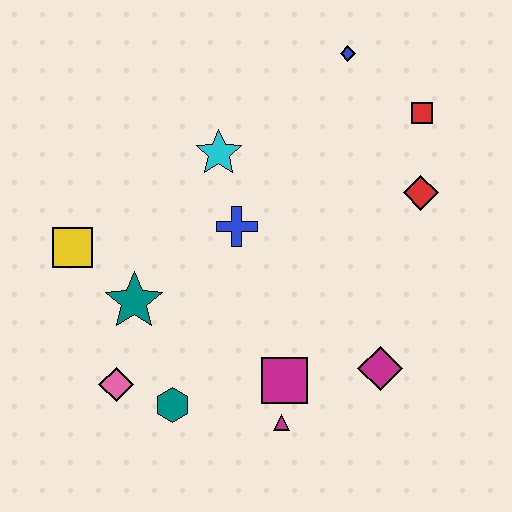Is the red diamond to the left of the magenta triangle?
No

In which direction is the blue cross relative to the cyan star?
The blue cross is below the cyan star.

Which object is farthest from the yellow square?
The red square is farthest from the yellow square.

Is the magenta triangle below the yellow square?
Yes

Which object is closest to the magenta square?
The magenta triangle is closest to the magenta square.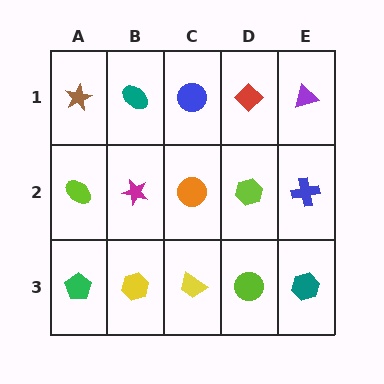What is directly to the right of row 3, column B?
A yellow trapezoid.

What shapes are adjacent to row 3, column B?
A magenta star (row 2, column B), a green pentagon (row 3, column A), a yellow trapezoid (row 3, column C).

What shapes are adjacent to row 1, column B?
A magenta star (row 2, column B), a brown star (row 1, column A), a blue circle (row 1, column C).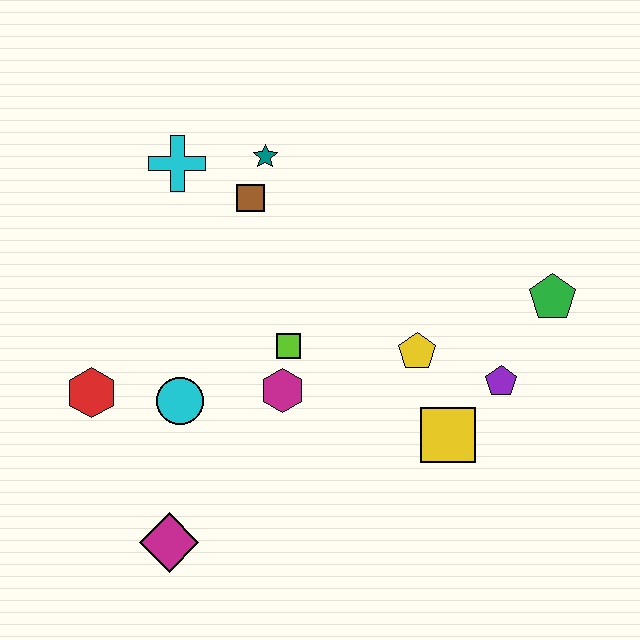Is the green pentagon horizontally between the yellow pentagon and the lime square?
No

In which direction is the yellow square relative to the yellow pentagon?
The yellow square is below the yellow pentagon.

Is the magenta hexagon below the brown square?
Yes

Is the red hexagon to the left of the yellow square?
Yes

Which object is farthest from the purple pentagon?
The red hexagon is farthest from the purple pentagon.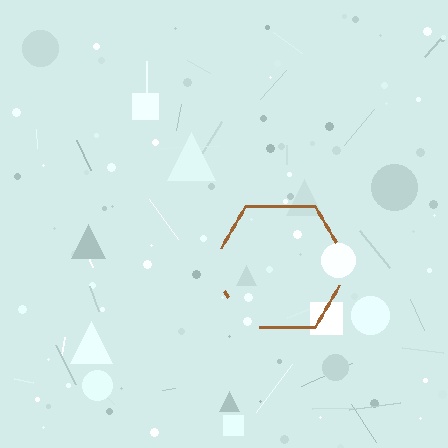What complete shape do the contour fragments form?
The contour fragments form a hexagon.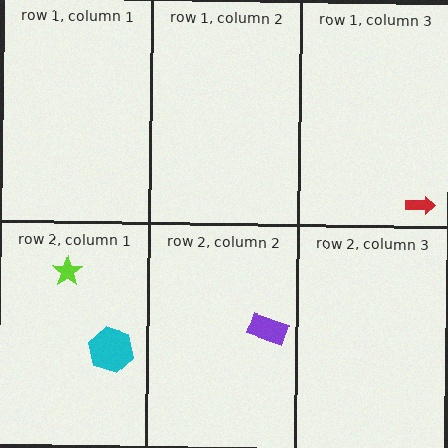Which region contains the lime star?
The row 2, column 1 region.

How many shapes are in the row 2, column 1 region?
2.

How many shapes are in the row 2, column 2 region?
1.